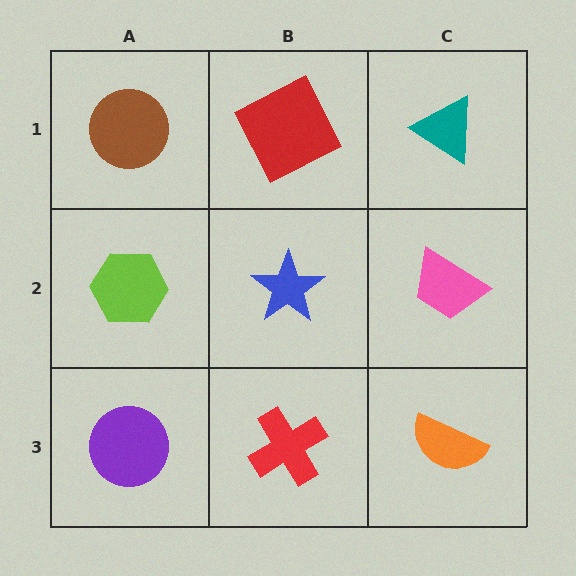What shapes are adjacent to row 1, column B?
A blue star (row 2, column B), a brown circle (row 1, column A), a teal triangle (row 1, column C).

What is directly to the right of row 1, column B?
A teal triangle.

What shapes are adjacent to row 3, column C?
A pink trapezoid (row 2, column C), a red cross (row 3, column B).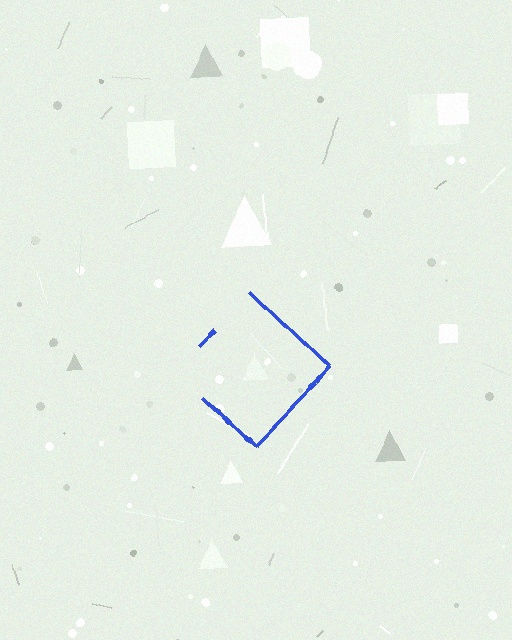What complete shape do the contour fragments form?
The contour fragments form a diamond.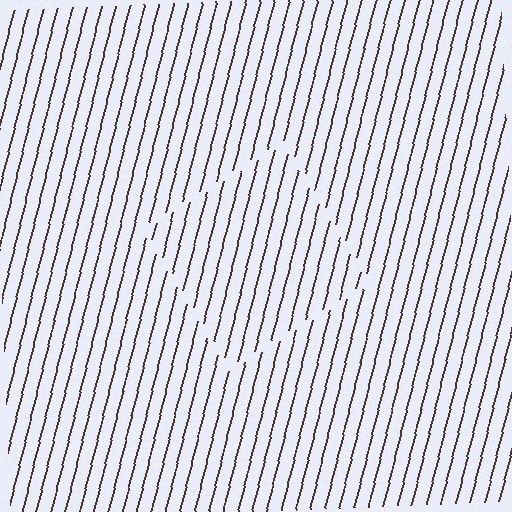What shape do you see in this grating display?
An illusory square. The interior of the shape contains the same grating, shifted by half a period — the contour is defined by the phase discontinuity where line-ends from the inner and outer gratings abut.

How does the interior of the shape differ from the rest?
The interior of the shape contains the same grating, shifted by half a period — the contour is defined by the phase discontinuity where line-ends from the inner and outer gratings abut.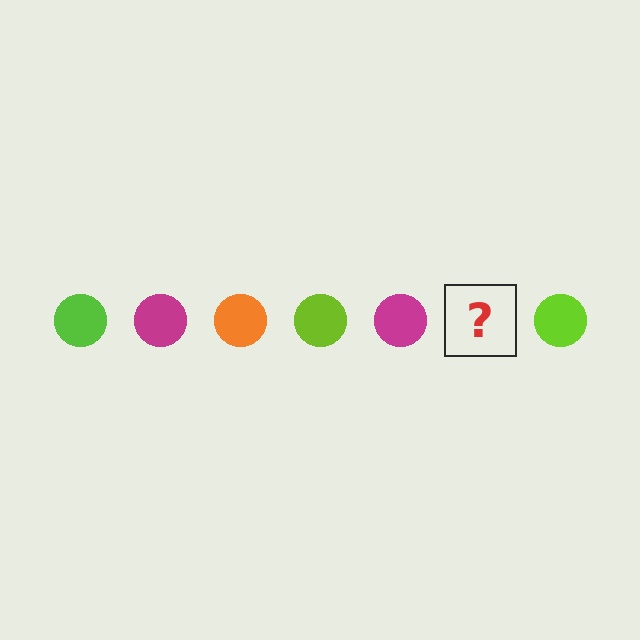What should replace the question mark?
The question mark should be replaced with an orange circle.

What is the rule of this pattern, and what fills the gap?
The rule is that the pattern cycles through lime, magenta, orange circles. The gap should be filled with an orange circle.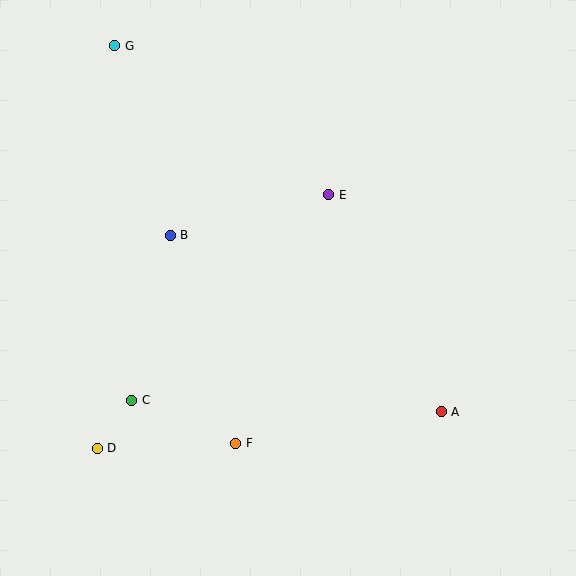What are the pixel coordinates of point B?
Point B is at (170, 235).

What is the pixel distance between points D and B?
The distance between D and B is 226 pixels.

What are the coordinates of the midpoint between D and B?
The midpoint between D and B is at (134, 342).